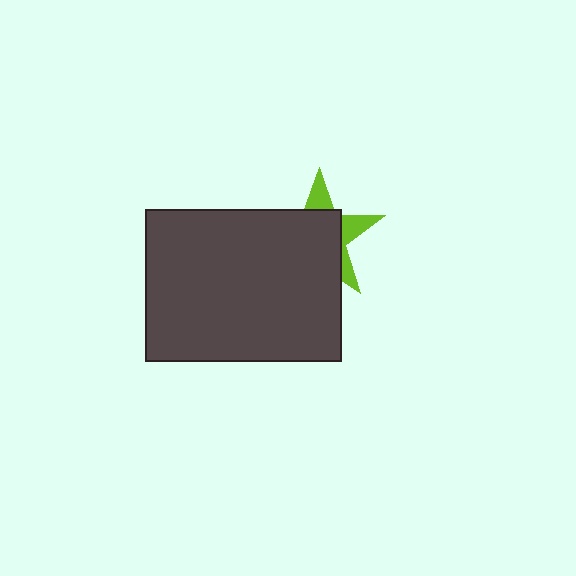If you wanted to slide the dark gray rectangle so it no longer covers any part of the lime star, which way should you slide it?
Slide it toward the lower-left — that is the most direct way to separate the two shapes.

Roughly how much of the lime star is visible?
A small part of it is visible (roughly 32%).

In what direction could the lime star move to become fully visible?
The lime star could move toward the upper-right. That would shift it out from behind the dark gray rectangle entirely.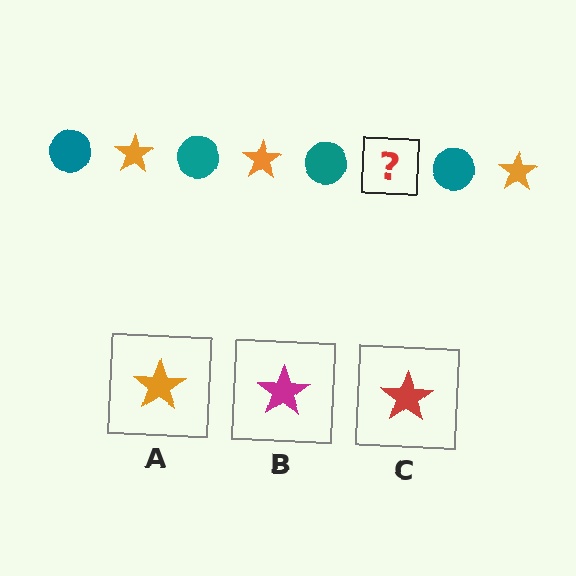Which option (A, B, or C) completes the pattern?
A.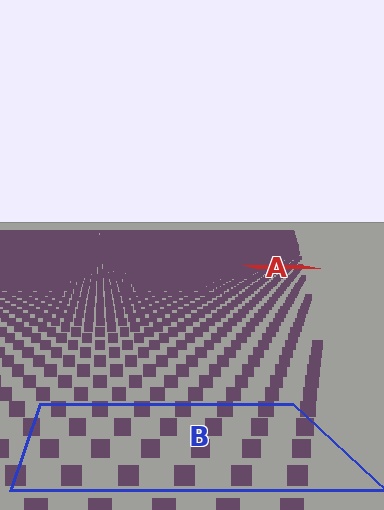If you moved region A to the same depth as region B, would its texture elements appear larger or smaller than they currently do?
They would appear larger. At a closer depth, the same texture elements are projected at a bigger on-screen size.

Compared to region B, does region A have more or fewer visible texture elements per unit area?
Region A has more texture elements per unit area — they are packed more densely because it is farther away.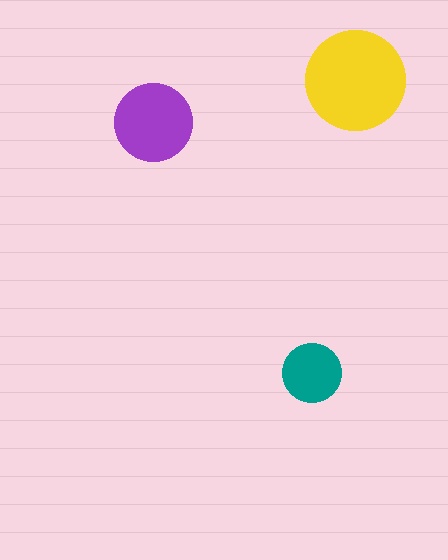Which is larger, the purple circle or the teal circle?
The purple one.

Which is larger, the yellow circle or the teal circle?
The yellow one.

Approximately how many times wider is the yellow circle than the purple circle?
About 1.5 times wider.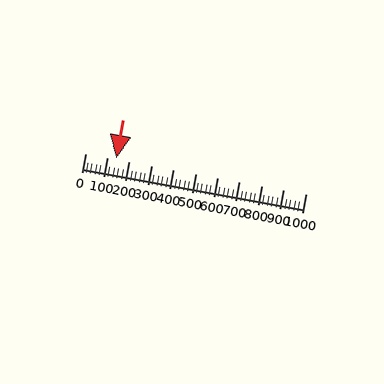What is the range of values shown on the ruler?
The ruler shows values from 0 to 1000.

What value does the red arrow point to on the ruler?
The red arrow points to approximately 140.